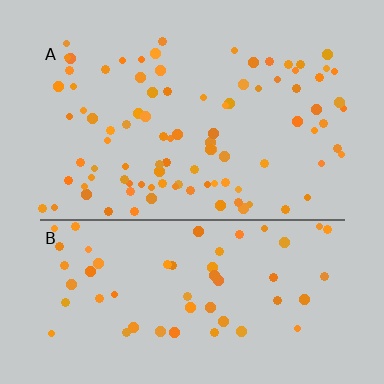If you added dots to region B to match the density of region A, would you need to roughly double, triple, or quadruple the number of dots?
Approximately double.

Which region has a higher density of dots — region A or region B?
A (the top).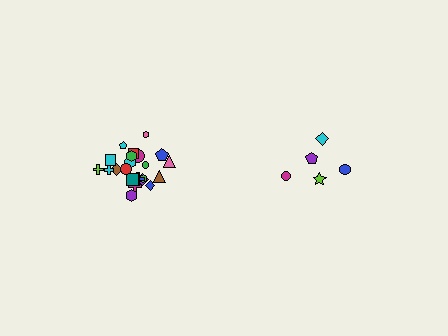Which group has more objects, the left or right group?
The left group.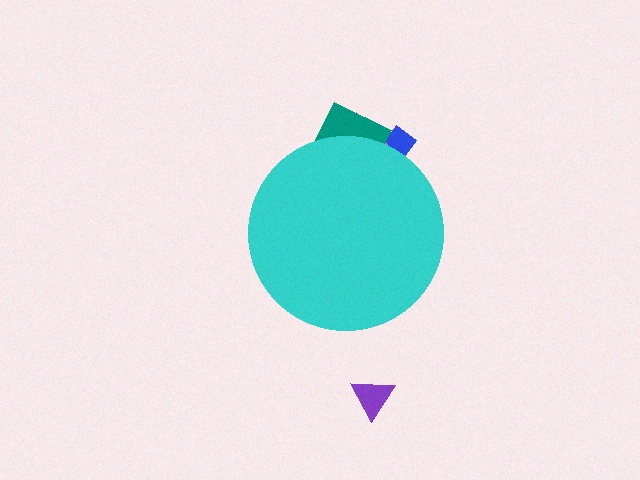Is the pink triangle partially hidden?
Yes, the pink triangle is partially hidden behind the cyan circle.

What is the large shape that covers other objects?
A cyan circle.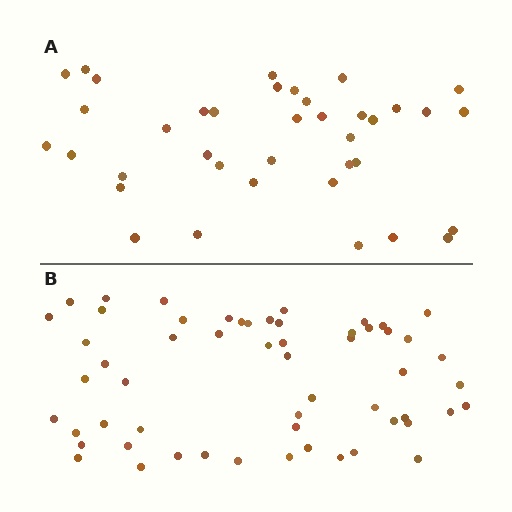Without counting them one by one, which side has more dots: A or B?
Region B (the bottom region) has more dots.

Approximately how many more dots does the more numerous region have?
Region B has approximately 20 more dots than region A.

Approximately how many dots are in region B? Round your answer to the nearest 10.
About 60 dots. (The exact count is 57, which rounds to 60.)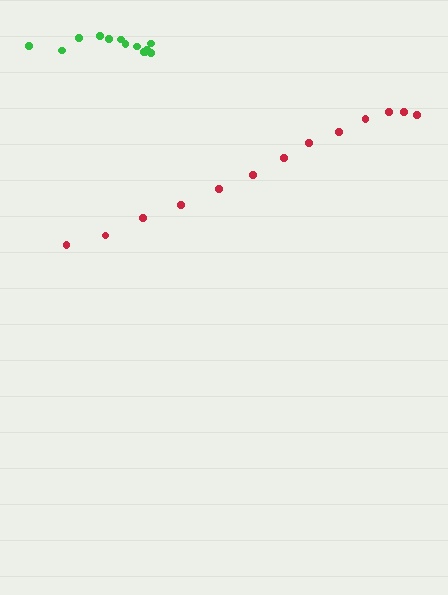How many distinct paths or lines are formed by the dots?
There are 2 distinct paths.